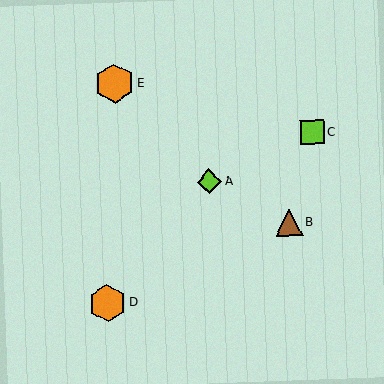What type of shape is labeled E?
Shape E is an orange hexagon.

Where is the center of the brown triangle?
The center of the brown triangle is at (289, 222).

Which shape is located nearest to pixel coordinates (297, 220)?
The brown triangle (labeled B) at (289, 222) is nearest to that location.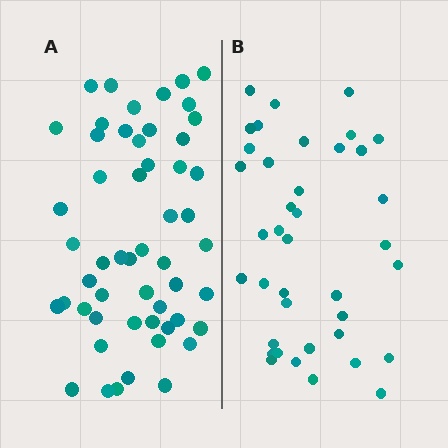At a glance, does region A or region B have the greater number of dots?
Region A (the left region) has more dots.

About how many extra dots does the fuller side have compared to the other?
Region A has approximately 15 more dots than region B.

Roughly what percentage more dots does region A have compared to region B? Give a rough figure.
About 35% more.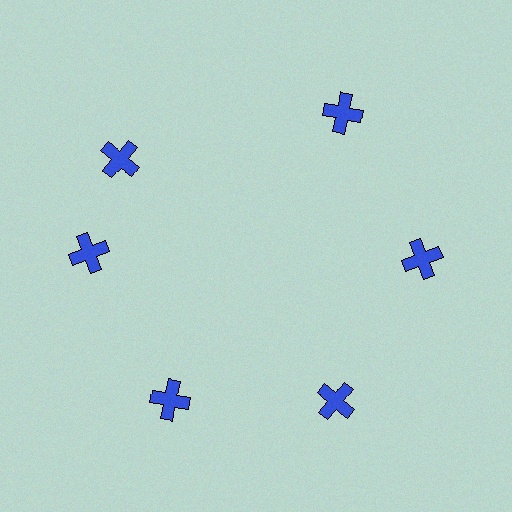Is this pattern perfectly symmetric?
No. The 6 blue crosses are arranged in a ring, but one element near the 11 o'clock position is rotated out of alignment along the ring, breaking the 6-fold rotational symmetry.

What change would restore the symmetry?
The symmetry would be restored by rotating it back into even spacing with its neighbors so that all 6 crosses sit at equal angles and equal distance from the center.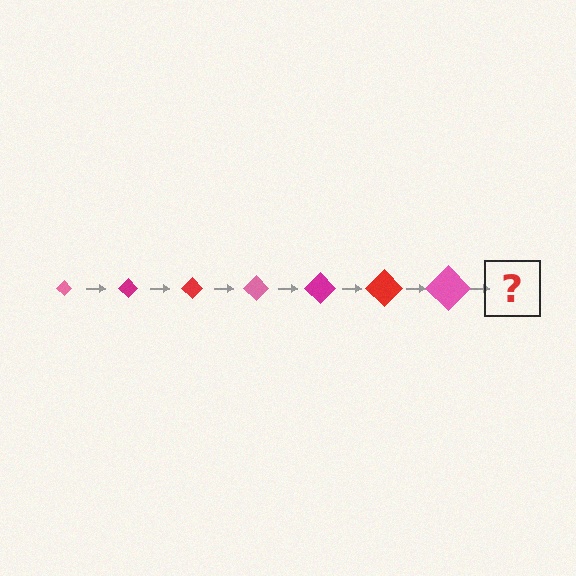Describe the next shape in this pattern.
It should be a magenta diamond, larger than the previous one.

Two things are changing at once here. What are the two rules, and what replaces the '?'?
The two rules are that the diamond grows larger each step and the color cycles through pink, magenta, and red. The '?' should be a magenta diamond, larger than the previous one.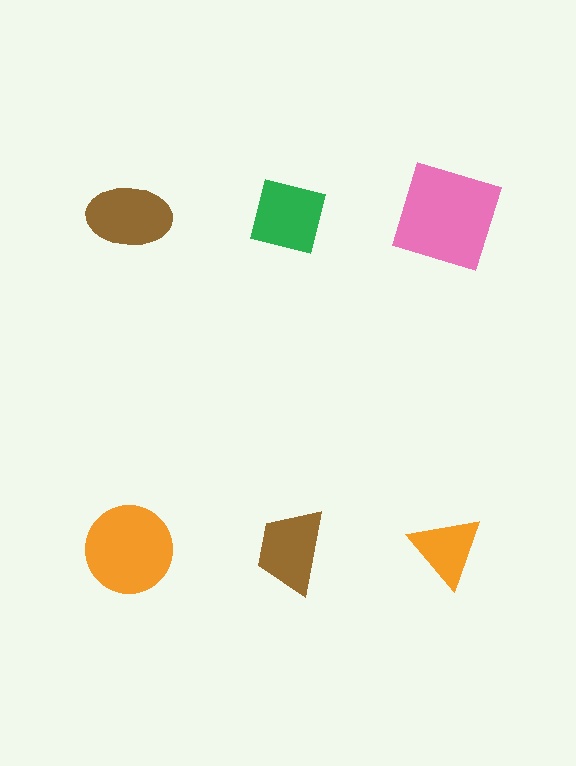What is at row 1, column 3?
A pink square.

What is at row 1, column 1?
A brown ellipse.